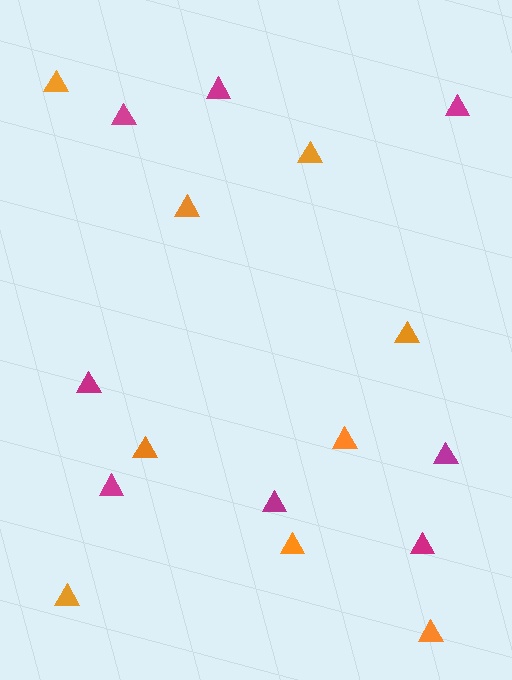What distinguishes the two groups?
There are 2 groups: one group of orange triangles (9) and one group of magenta triangles (8).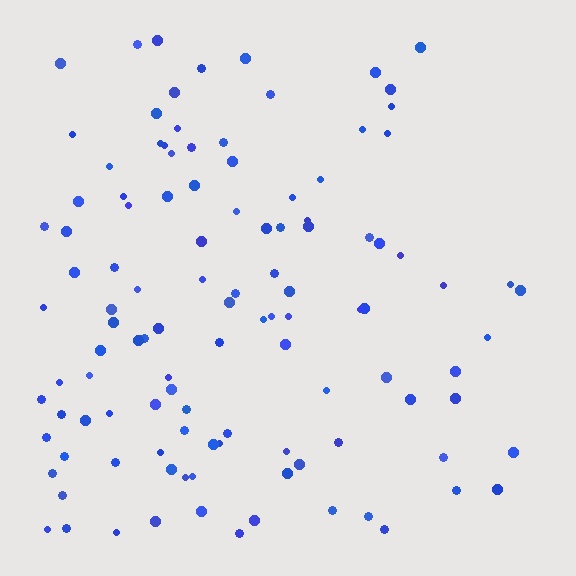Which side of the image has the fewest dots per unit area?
The right.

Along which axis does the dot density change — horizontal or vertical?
Horizontal.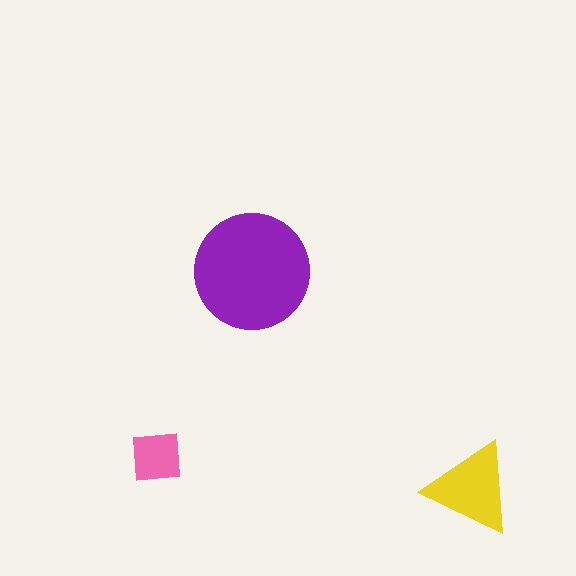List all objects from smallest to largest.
The pink square, the yellow triangle, the purple circle.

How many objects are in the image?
There are 3 objects in the image.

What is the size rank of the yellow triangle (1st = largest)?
2nd.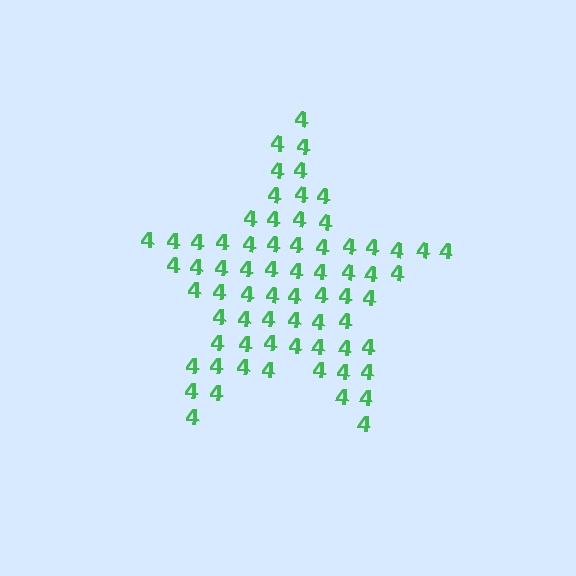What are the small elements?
The small elements are digit 4's.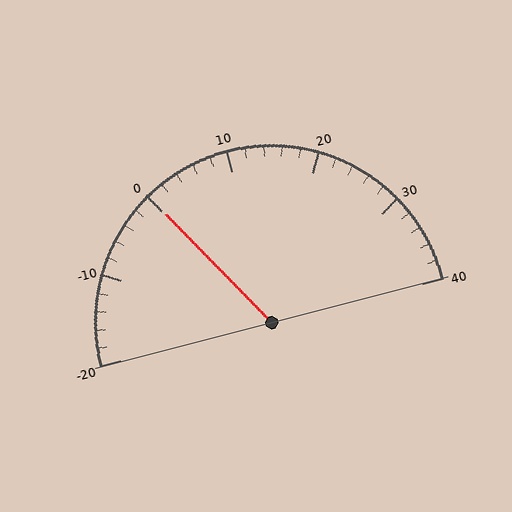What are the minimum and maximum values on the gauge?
The gauge ranges from -20 to 40.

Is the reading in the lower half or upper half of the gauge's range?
The reading is in the lower half of the range (-20 to 40).